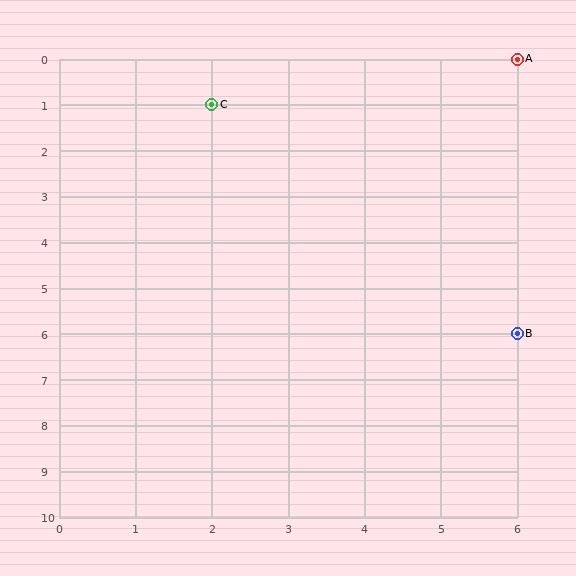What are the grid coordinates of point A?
Point A is at grid coordinates (6, 0).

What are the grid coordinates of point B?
Point B is at grid coordinates (6, 6).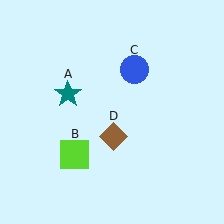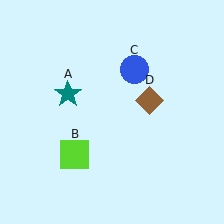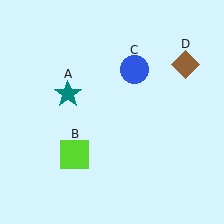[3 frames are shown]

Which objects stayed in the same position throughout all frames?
Teal star (object A) and lime square (object B) and blue circle (object C) remained stationary.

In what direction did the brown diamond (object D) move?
The brown diamond (object D) moved up and to the right.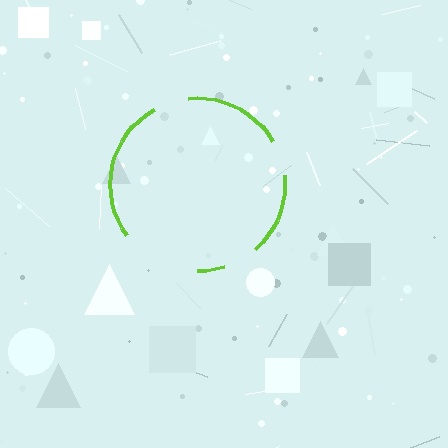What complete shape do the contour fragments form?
The contour fragments form a circle.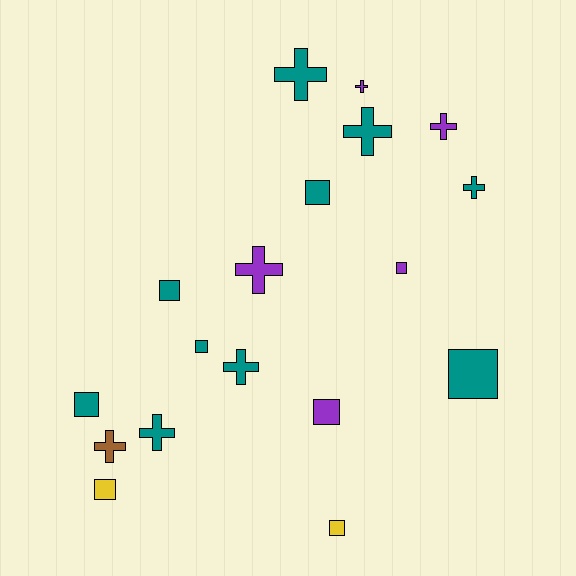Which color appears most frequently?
Teal, with 10 objects.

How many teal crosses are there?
There are 5 teal crosses.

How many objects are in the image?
There are 18 objects.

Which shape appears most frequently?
Cross, with 9 objects.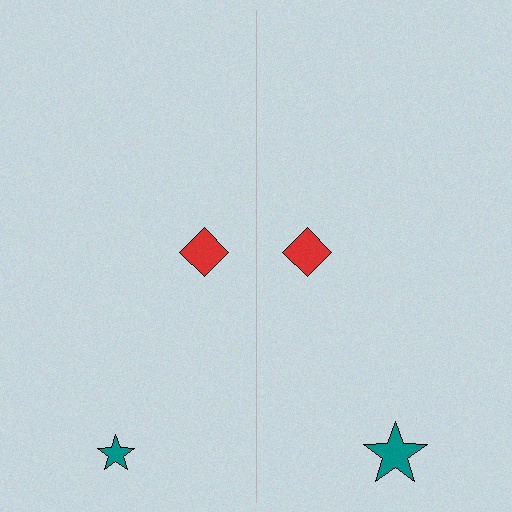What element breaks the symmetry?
The teal star on the right side has a different size than its mirror counterpart.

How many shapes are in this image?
There are 4 shapes in this image.